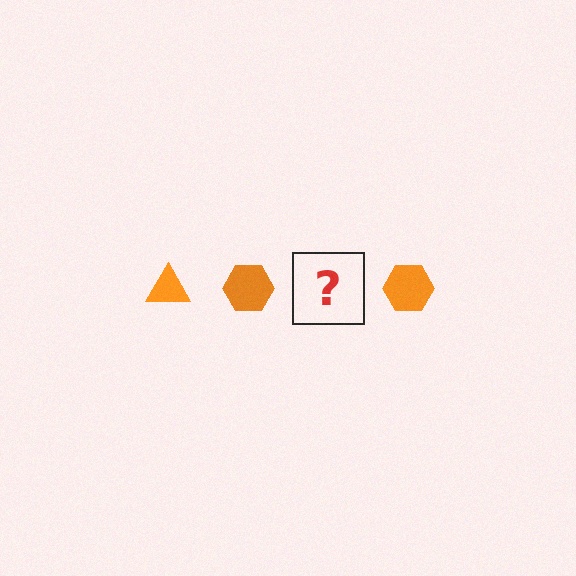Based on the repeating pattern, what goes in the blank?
The blank should be an orange triangle.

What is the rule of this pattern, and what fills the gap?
The rule is that the pattern cycles through triangle, hexagon shapes in orange. The gap should be filled with an orange triangle.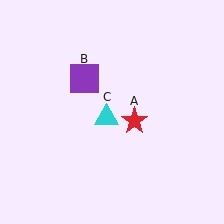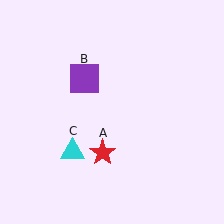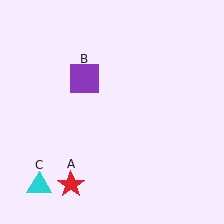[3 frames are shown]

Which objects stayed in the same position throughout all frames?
Purple square (object B) remained stationary.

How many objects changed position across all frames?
2 objects changed position: red star (object A), cyan triangle (object C).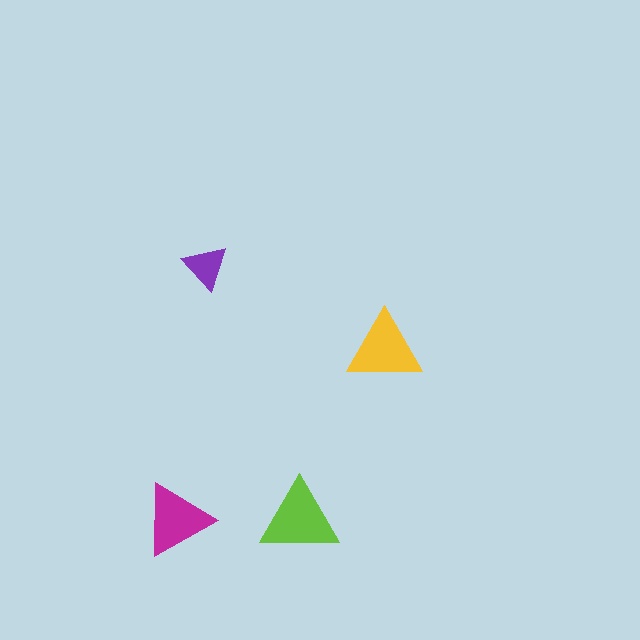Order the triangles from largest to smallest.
the lime one, the yellow one, the magenta one, the purple one.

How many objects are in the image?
There are 4 objects in the image.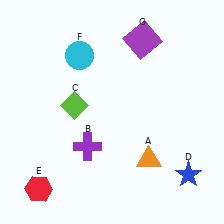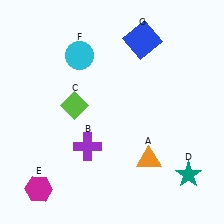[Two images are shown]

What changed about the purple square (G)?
In Image 1, G is purple. In Image 2, it changed to blue.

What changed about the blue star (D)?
In Image 1, D is blue. In Image 2, it changed to teal.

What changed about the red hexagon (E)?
In Image 1, E is red. In Image 2, it changed to magenta.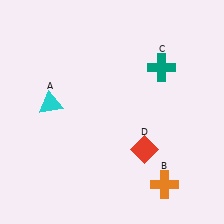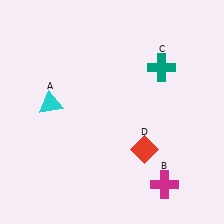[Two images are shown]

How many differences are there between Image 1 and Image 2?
There is 1 difference between the two images.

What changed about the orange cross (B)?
In Image 1, B is orange. In Image 2, it changed to magenta.